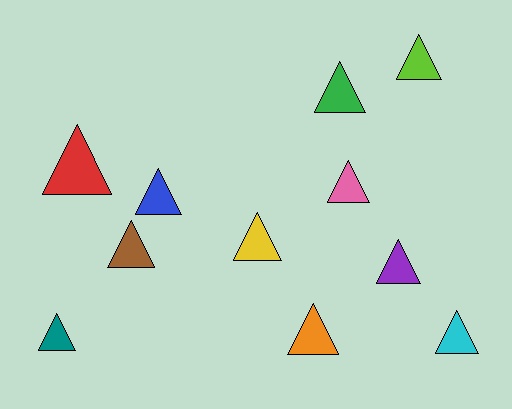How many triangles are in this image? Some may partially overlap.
There are 11 triangles.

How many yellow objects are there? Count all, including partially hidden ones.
There is 1 yellow object.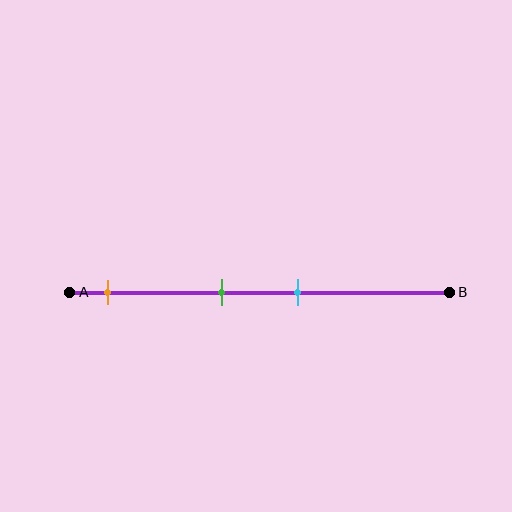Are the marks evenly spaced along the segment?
No, the marks are not evenly spaced.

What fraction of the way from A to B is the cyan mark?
The cyan mark is approximately 60% (0.6) of the way from A to B.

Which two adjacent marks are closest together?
The green and cyan marks are the closest adjacent pair.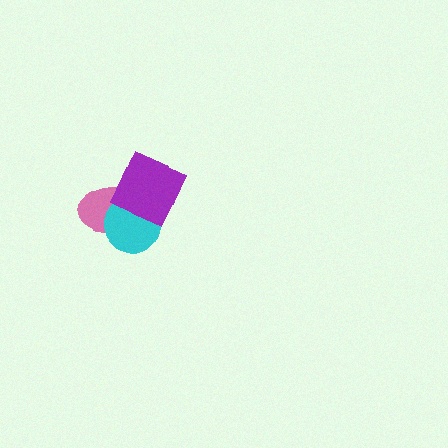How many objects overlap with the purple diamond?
2 objects overlap with the purple diamond.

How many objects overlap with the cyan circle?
2 objects overlap with the cyan circle.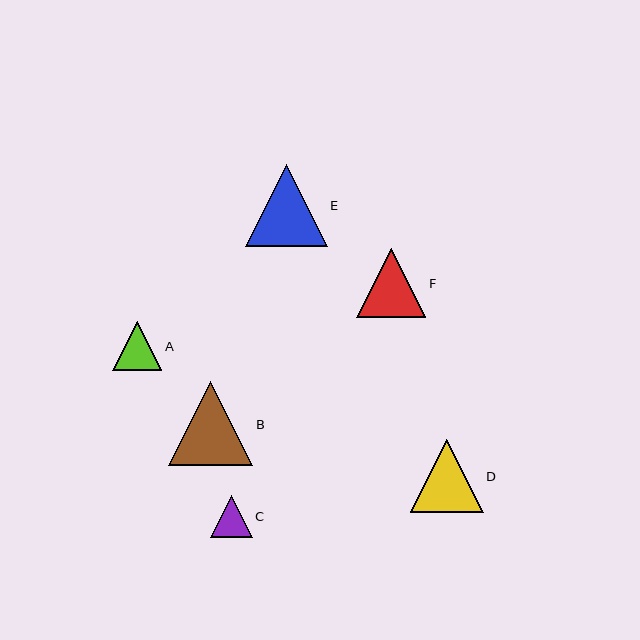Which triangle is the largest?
Triangle B is the largest with a size of approximately 84 pixels.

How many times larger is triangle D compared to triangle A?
Triangle D is approximately 1.5 times the size of triangle A.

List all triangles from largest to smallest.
From largest to smallest: B, E, D, F, A, C.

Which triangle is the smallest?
Triangle C is the smallest with a size of approximately 42 pixels.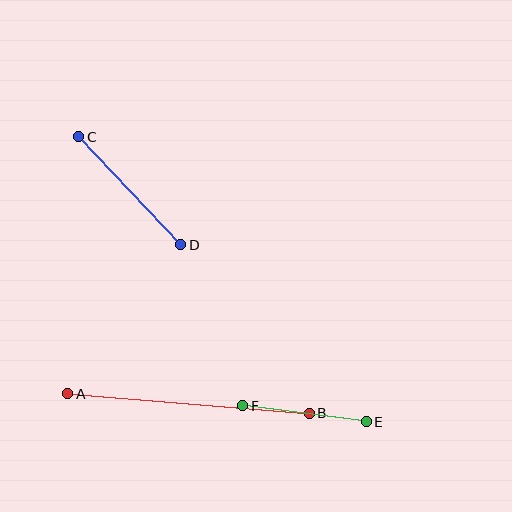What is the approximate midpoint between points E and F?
The midpoint is at approximately (305, 414) pixels.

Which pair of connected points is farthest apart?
Points A and B are farthest apart.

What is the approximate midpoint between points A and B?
The midpoint is at approximately (188, 404) pixels.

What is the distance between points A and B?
The distance is approximately 242 pixels.